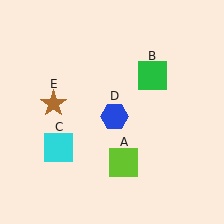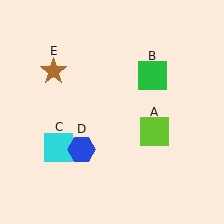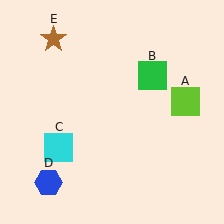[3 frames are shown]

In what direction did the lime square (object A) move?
The lime square (object A) moved up and to the right.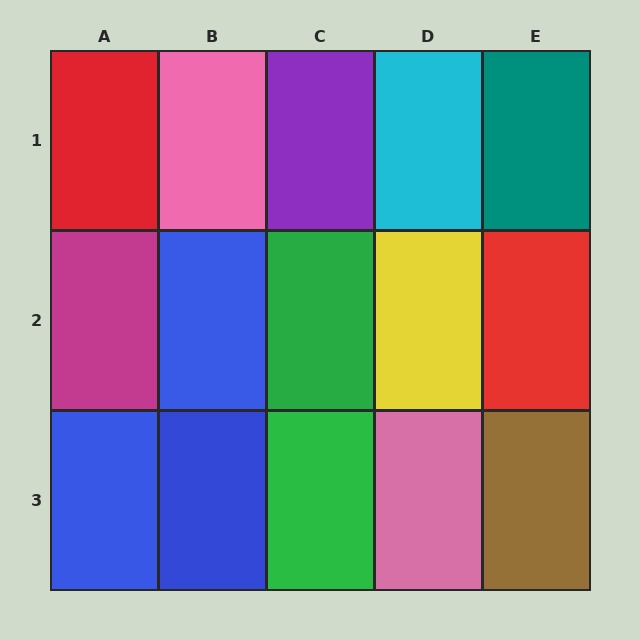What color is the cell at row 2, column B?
Blue.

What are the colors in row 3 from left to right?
Blue, blue, green, pink, brown.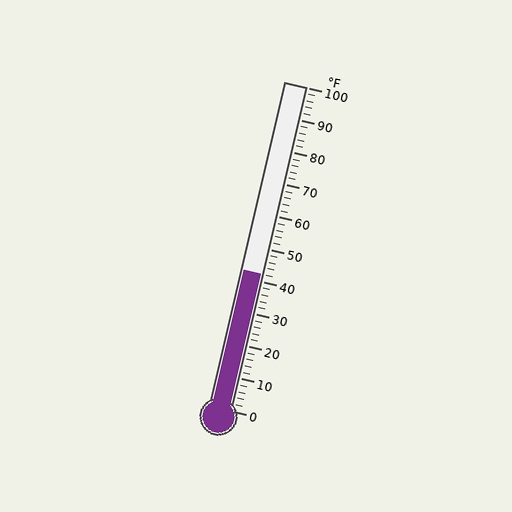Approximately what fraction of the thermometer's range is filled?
The thermometer is filled to approximately 40% of its range.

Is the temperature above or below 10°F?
The temperature is above 10°F.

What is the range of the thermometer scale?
The thermometer scale ranges from 0°F to 100°F.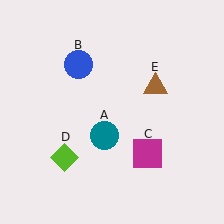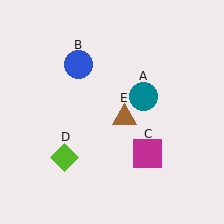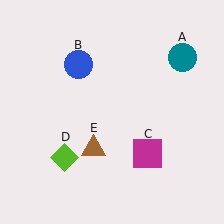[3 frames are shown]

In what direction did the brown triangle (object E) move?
The brown triangle (object E) moved down and to the left.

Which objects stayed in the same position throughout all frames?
Blue circle (object B) and magenta square (object C) and lime diamond (object D) remained stationary.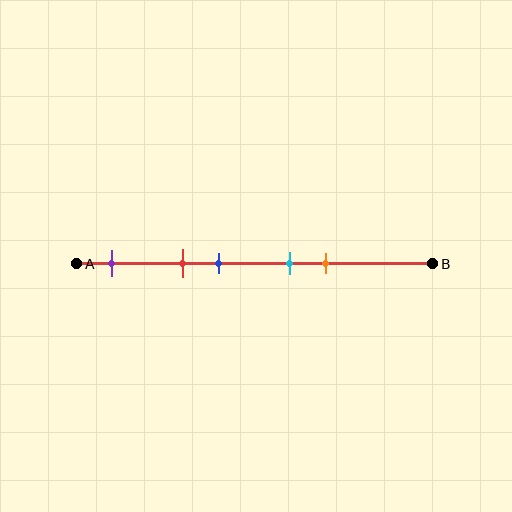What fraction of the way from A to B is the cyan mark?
The cyan mark is approximately 60% (0.6) of the way from A to B.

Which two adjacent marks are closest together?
The cyan and orange marks are the closest adjacent pair.